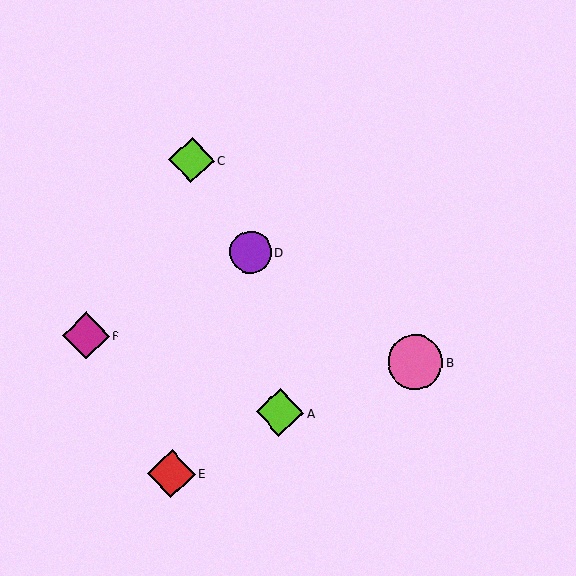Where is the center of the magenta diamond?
The center of the magenta diamond is at (86, 336).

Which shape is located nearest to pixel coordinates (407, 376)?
The pink circle (labeled B) at (415, 362) is nearest to that location.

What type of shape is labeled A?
Shape A is a lime diamond.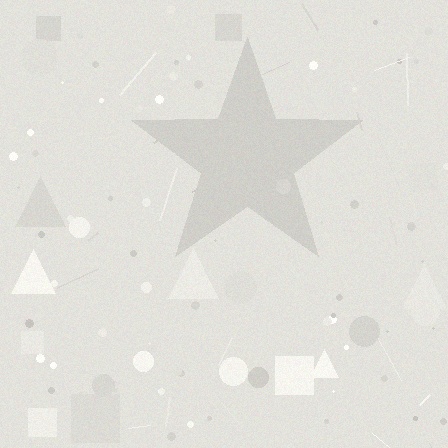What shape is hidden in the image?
A star is hidden in the image.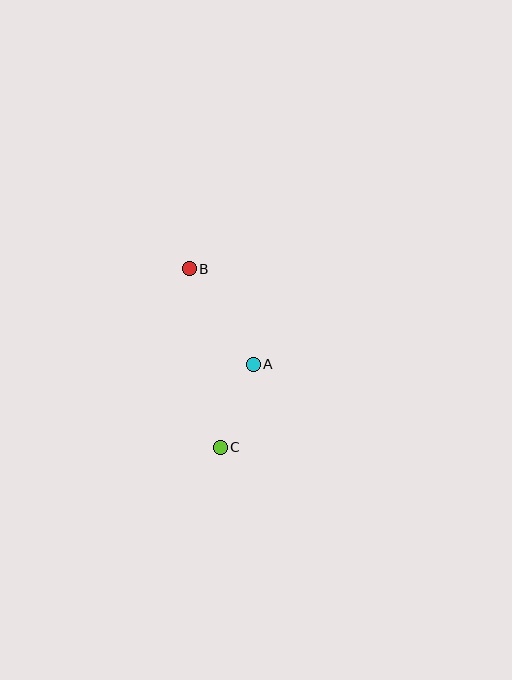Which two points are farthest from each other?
Points B and C are farthest from each other.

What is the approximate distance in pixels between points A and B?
The distance between A and B is approximately 115 pixels.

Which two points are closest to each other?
Points A and C are closest to each other.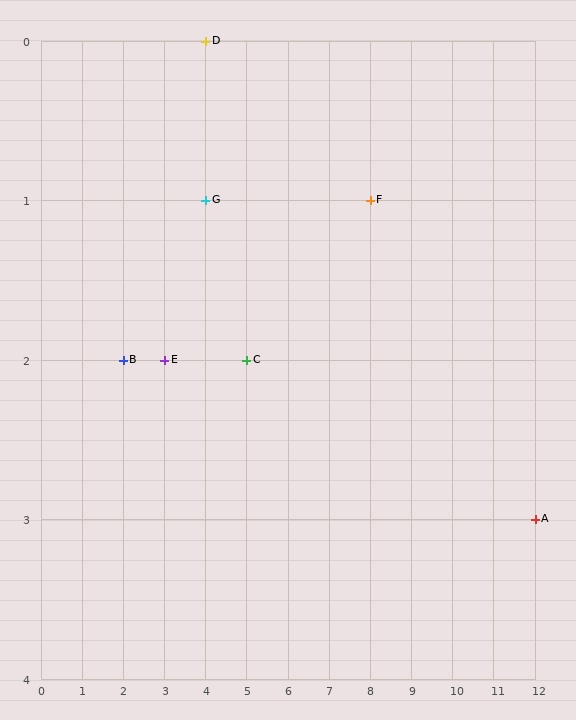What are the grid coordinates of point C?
Point C is at grid coordinates (5, 2).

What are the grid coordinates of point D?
Point D is at grid coordinates (4, 0).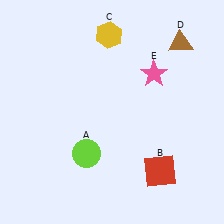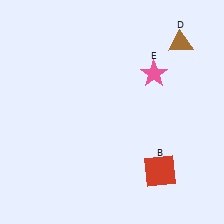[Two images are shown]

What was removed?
The lime circle (A), the yellow hexagon (C) were removed in Image 2.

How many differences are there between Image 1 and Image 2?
There are 2 differences between the two images.